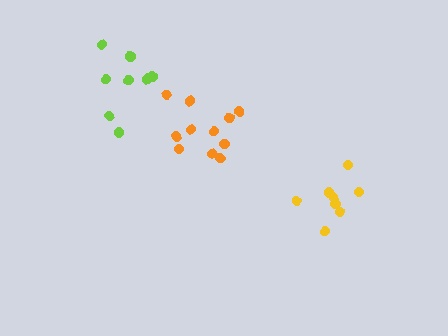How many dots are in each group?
Group 1: 8 dots, Group 2: 11 dots, Group 3: 8 dots (27 total).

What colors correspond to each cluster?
The clusters are colored: yellow, orange, lime.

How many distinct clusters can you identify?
There are 3 distinct clusters.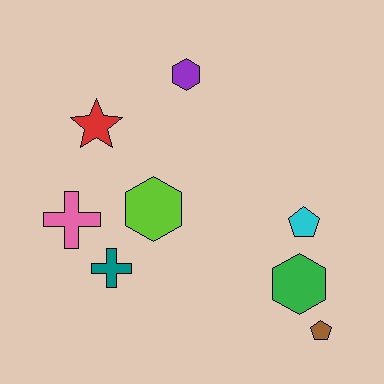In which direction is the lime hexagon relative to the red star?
The lime hexagon is below the red star.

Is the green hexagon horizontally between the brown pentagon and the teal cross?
Yes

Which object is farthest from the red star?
The brown pentagon is farthest from the red star.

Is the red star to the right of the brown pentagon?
No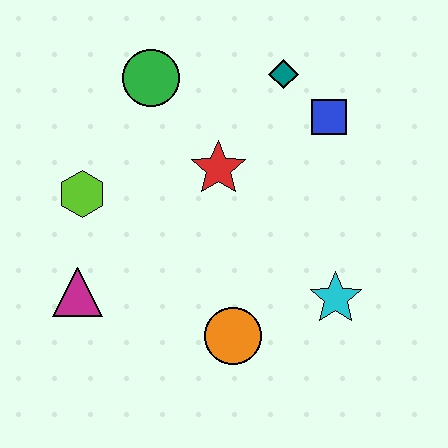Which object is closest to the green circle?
The red star is closest to the green circle.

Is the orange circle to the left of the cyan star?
Yes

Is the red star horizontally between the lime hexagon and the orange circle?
Yes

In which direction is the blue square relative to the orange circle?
The blue square is above the orange circle.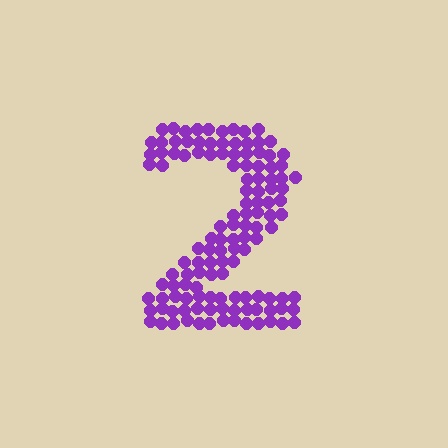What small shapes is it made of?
It is made of small circles.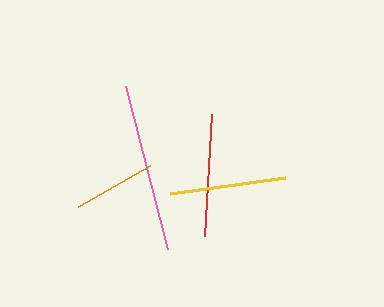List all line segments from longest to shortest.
From longest to shortest: pink, red, yellow, orange.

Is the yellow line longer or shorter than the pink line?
The pink line is longer than the yellow line.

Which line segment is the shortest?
The orange line is the shortest at approximately 83 pixels.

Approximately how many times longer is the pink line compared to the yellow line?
The pink line is approximately 1.5 times the length of the yellow line.